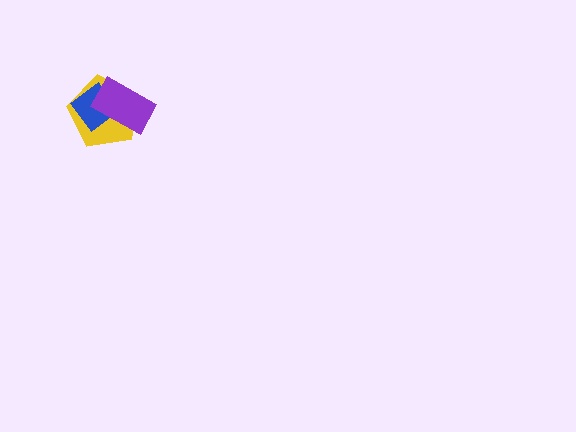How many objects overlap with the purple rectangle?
2 objects overlap with the purple rectangle.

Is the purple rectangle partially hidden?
No, no other shape covers it.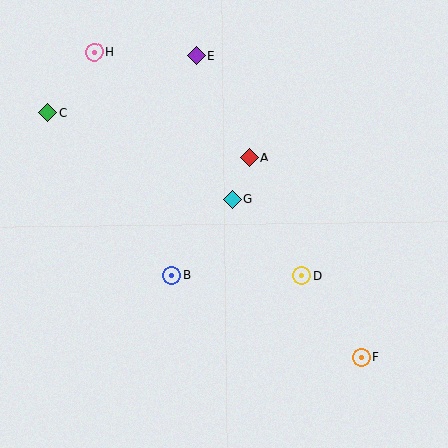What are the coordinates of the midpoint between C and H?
The midpoint between C and H is at (71, 83).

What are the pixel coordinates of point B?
Point B is at (171, 276).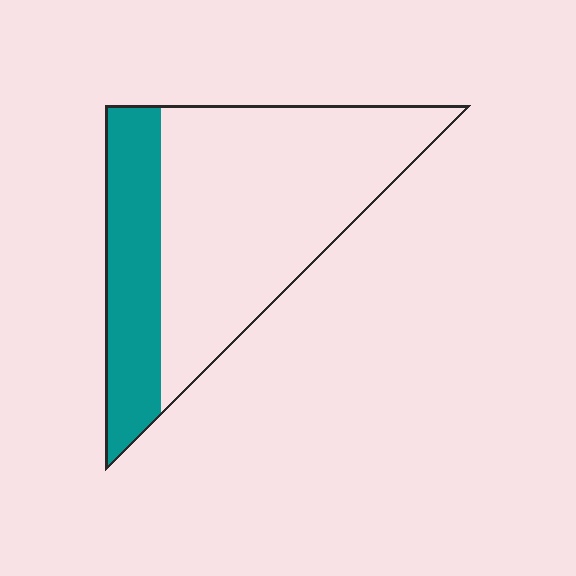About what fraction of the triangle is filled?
About one quarter (1/4).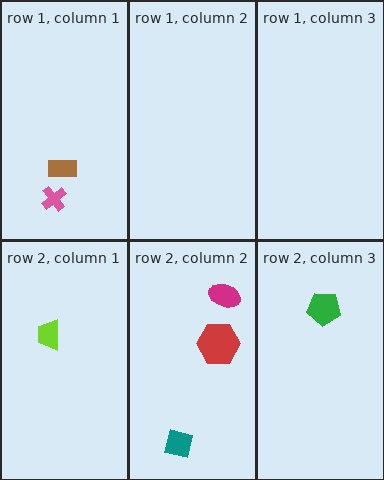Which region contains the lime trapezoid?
The row 2, column 1 region.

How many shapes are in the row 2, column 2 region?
3.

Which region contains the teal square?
The row 2, column 2 region.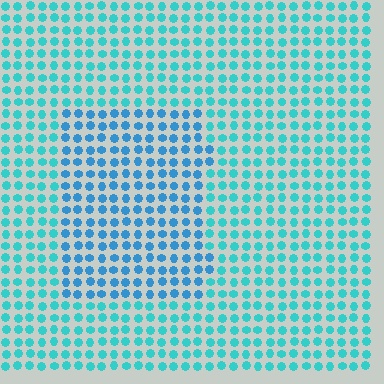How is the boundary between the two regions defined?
The boundary is defined purely by a slight shift in hue (about 25 degrees). Spacing, size, and orientation are identical on both sides.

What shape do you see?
I see a rectangle.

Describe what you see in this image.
The image is filled with small cyan elements in a uniform arrangement. A rectangle-shaped region is visible where the elements are tinted to a slightly different hue, forming a subtle color boundary.